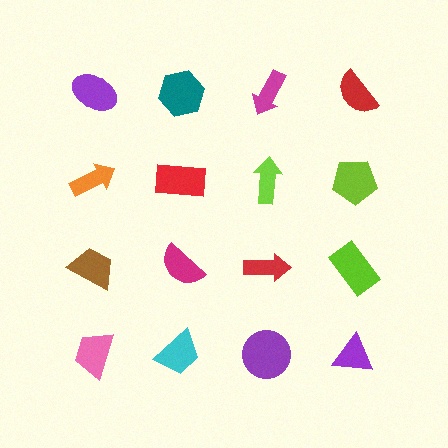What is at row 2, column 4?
A lime pentagon.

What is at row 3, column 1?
A brown trapezoid.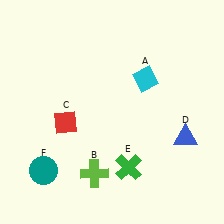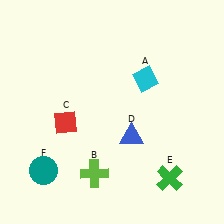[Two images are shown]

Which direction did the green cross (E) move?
The green cross (E) moved right.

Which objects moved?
The objects that moved are: the blue triangle (D), the green cross (E).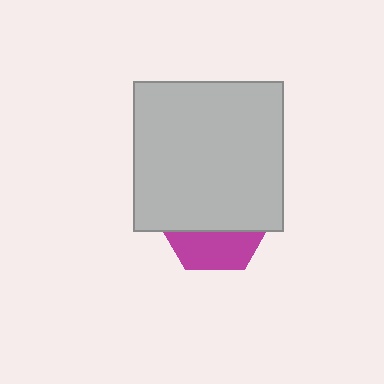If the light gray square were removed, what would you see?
You would see the complete magenta hexagon.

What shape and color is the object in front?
The object in front is a light gray square.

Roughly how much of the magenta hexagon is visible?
A small part of it is visible (roughly 34%).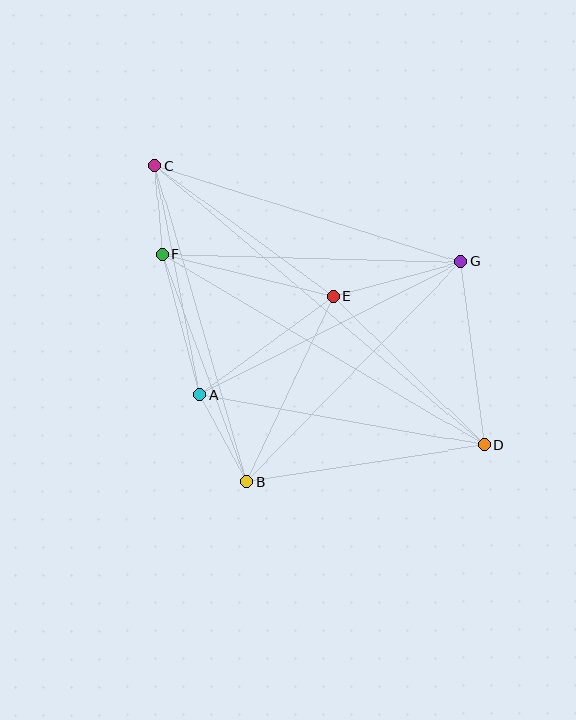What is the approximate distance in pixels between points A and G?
The distance between A and G is approximately 293 pixels.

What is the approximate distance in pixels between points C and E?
The distance between C and E is approximately 220 pixels.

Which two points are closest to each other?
Points C and F are closest to each other.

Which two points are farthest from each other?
Points C and D are farthest from each other.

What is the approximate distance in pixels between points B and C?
The distance between B and C is approximately 329 pixels.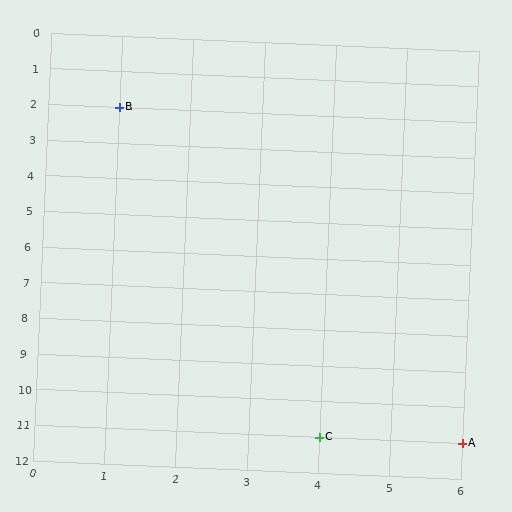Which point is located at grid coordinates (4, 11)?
Point C is at (4, 11).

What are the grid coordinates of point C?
Point C is at grid coordinates (4, 11).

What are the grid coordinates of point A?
Point A is at grid coordinates (6, 11).